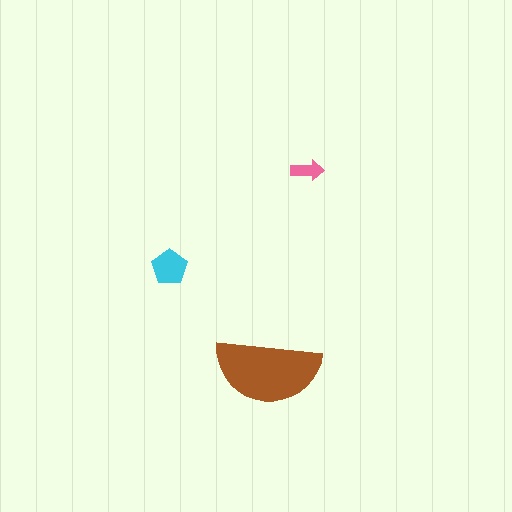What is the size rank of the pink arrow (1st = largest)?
3rd.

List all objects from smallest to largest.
The pink arrow, the cyan pentagon, the brown semicircle.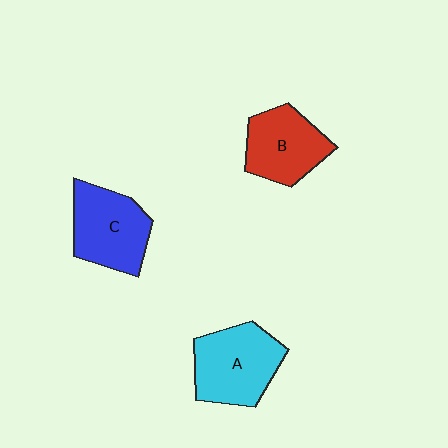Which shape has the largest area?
Shape A (cyan).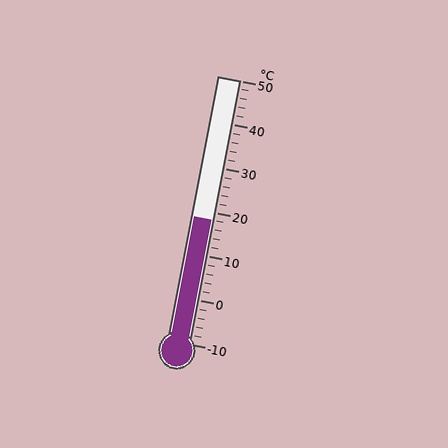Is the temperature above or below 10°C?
The temperature is above 10°C.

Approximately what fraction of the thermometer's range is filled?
The thermometer is filled to approximately 45% of its range.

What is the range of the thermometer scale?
The thermometer scale ranges from -10°C to 50°C.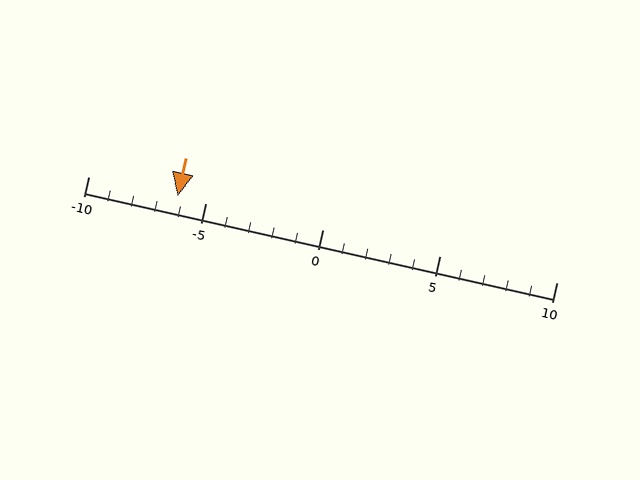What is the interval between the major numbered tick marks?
The major tick marks are spaced 5 units apart.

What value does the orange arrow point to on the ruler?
The orange arrow points to approximately -6.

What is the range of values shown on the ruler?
The ruler shows values from -10 to 10.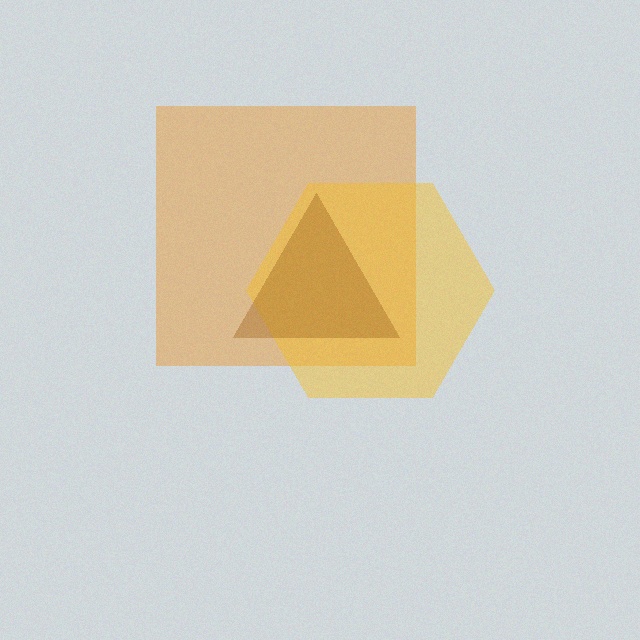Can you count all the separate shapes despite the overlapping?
Yes, there are 3 separate shapes.